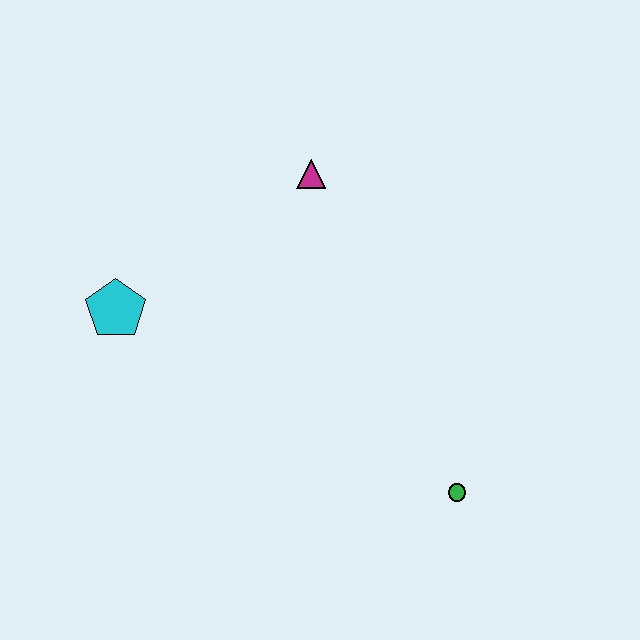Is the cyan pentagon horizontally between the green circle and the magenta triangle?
No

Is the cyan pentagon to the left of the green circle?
Yes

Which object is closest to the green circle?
The magenta triangle is closest to the green circle.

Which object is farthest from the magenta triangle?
The green circle is farthest from the magenta triangle.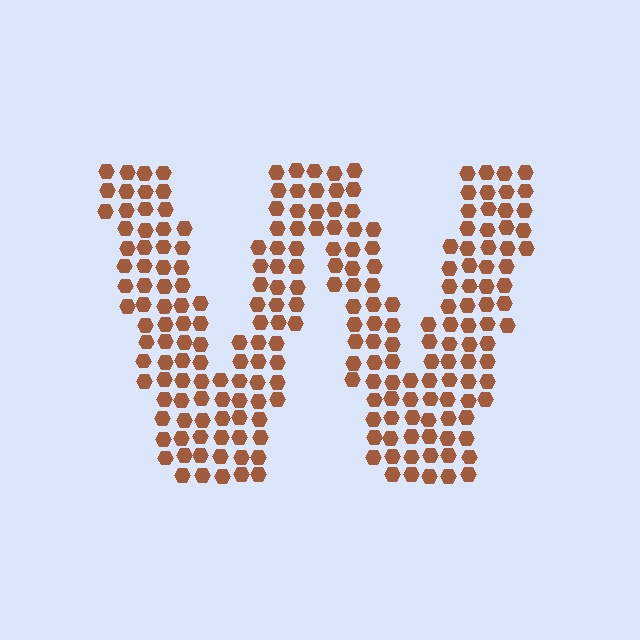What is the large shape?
The large shape is the letter W.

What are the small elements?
The small elements are hexagons.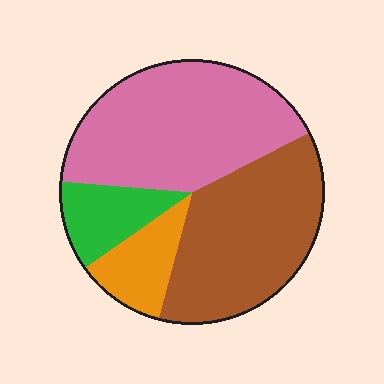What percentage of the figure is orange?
Orange covers 11% of the figure.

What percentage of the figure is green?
Green covers about 10% of the figure.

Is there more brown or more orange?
Brown.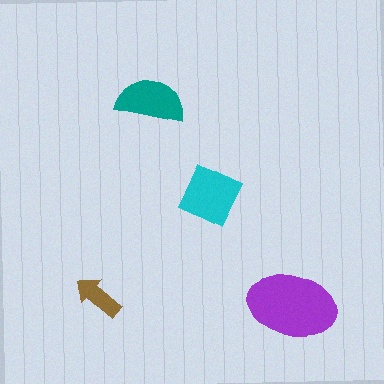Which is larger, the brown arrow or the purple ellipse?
The purple ellipse.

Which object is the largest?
The purple ellipse.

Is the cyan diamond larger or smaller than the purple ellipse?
Smaller.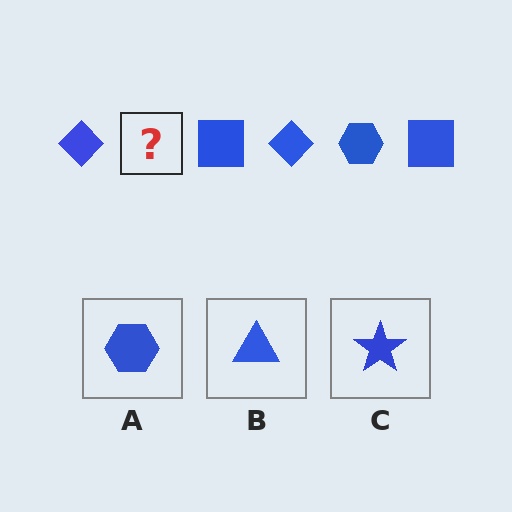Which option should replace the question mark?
Option A.